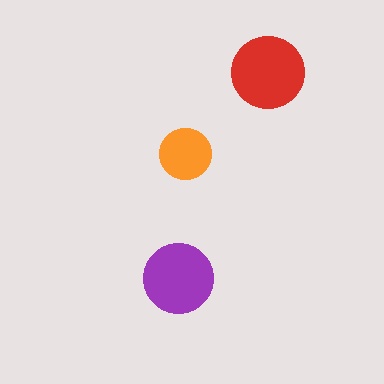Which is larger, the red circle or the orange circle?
The red one.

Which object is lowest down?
The purple circle is bottommost.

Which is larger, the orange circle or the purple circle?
The purple one.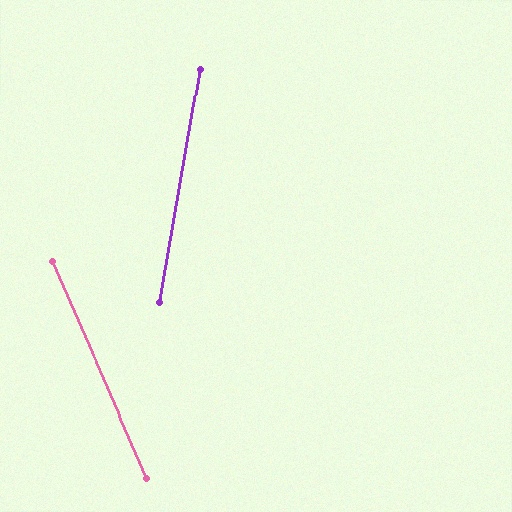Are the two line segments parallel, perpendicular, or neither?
Neither parallel nor perpendicular — they differ by about 34°.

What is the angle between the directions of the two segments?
Approximately 34 degrees.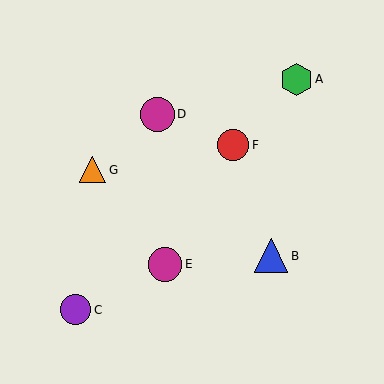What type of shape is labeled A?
Shape A is a green hexagon.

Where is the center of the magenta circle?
The center of the magenta circle is at (157, 114).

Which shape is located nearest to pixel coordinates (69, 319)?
The purple circle (labeled C) at (76, 310) is nearest to that location.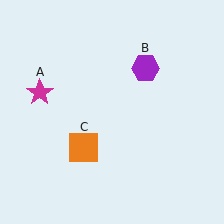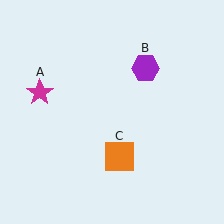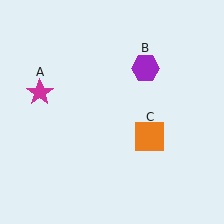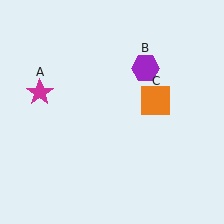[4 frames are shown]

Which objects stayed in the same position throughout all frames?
Magenta star (object A) and purple hexagon (object B) remained stationary.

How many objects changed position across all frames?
1 object changed position: orange square (object C).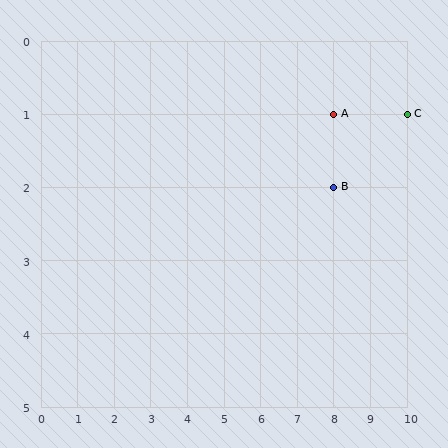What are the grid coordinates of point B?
Point B is at grid coordinates (8, 2).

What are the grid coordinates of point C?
Point C is at grid coordinates (10, 1).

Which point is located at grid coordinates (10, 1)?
Point C is at (10, 1).